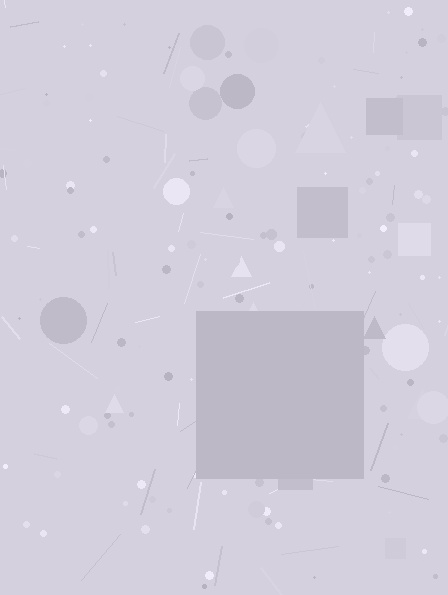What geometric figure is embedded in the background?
A square is embedded in the background.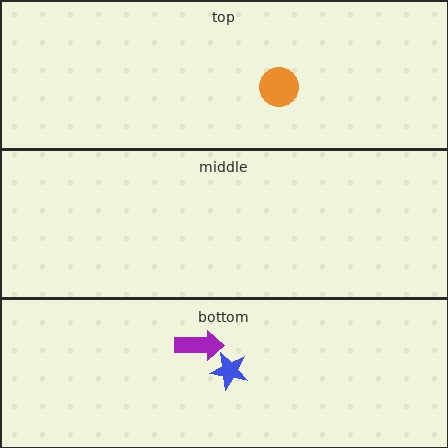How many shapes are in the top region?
1.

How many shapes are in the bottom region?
2.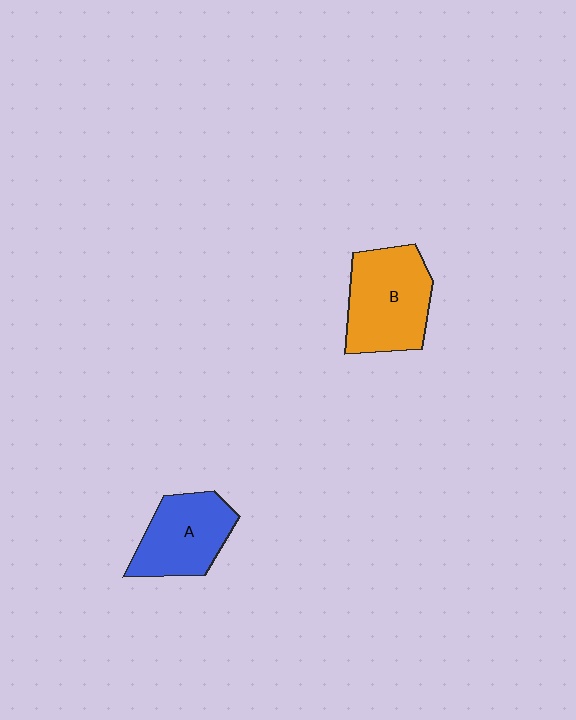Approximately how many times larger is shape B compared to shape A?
Approximately 1.2 times.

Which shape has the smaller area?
Shape A (blue).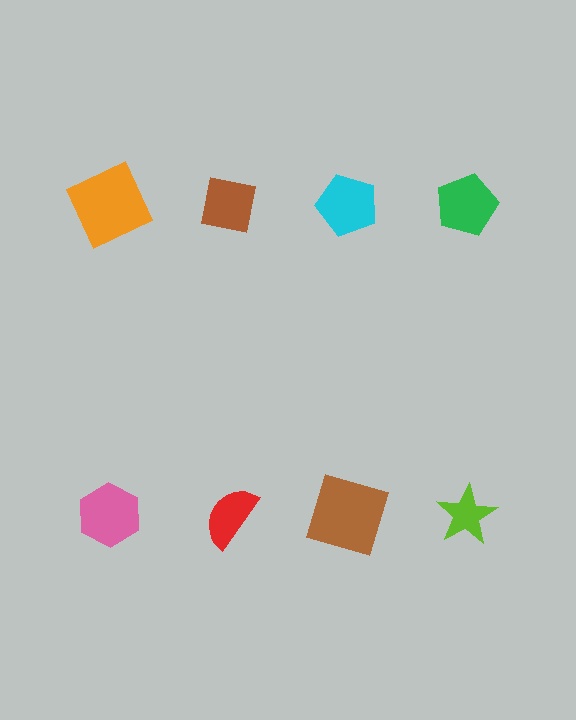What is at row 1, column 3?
A cyan pentagon.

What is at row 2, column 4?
A lime star.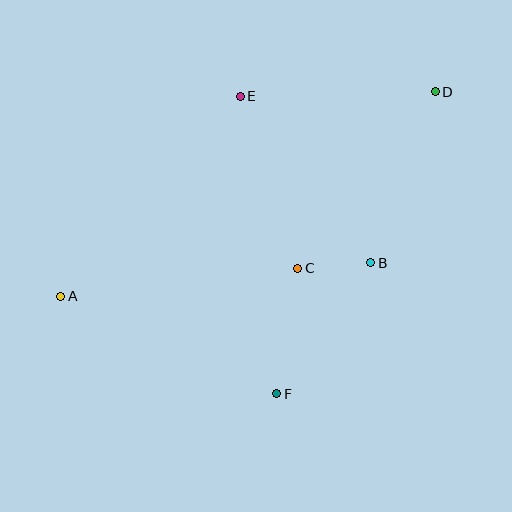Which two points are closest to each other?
Points B and C are closest to each other.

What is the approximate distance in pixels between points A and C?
The distance between A and C is approximately 239 pixels.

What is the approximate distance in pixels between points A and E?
The distance between A and E is approximately 268 pixels.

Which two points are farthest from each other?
Points A and D are farthest from each other.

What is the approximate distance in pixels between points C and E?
The distance between C and E is approximately 182 pixels.